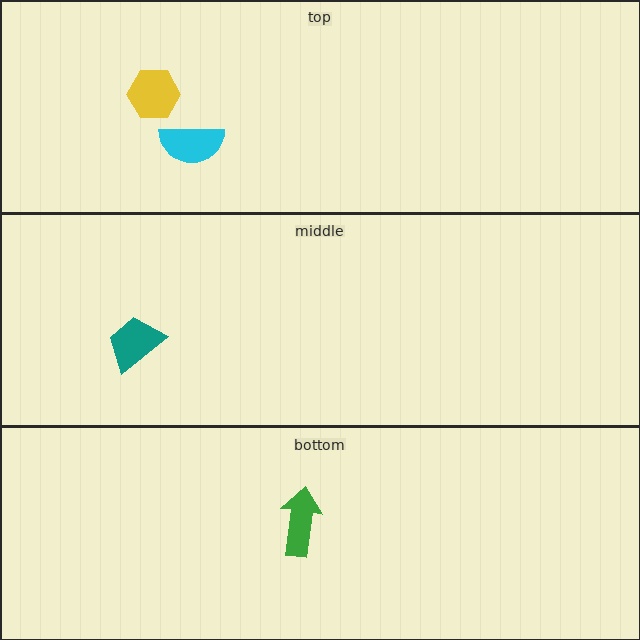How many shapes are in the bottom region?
1.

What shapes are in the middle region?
The teal trapezoid.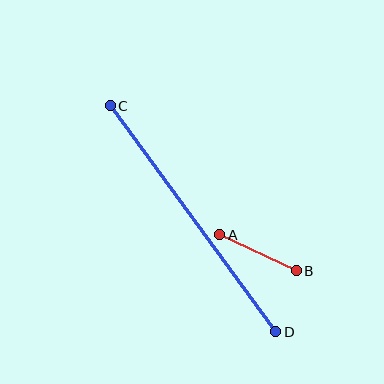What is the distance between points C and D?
The distance is approximately 280 pixels.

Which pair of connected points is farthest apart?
Points C and D are farthest apart.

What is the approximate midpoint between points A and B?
The midpoint is at approximately (258, 253) pixels.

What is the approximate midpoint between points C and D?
The midpoint is at approximately (193, 219) pixels.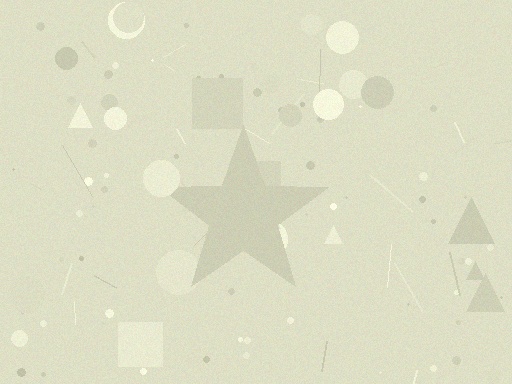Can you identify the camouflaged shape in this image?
The camouflaged shape is a star.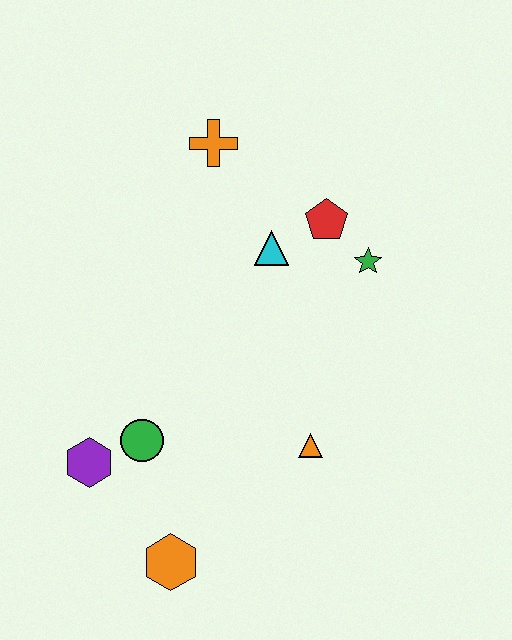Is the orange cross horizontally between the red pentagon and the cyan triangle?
No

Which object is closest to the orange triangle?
The green circle is closest to the orange triangle.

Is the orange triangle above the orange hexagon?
Yes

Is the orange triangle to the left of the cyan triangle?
No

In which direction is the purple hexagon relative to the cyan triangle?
The purple hexagon is below the cyan triangle.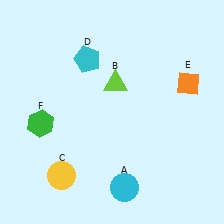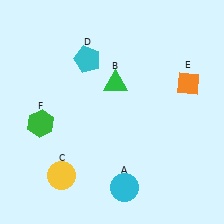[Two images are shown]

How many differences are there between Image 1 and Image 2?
There is 1 difference between the two images.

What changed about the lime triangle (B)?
In Image 1, B is lime. In Image 2, it changed to green.